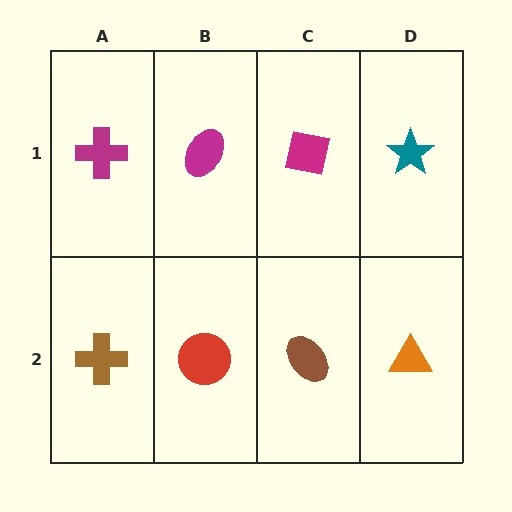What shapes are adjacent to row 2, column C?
A magenta square (row 1, column C), a red circle (row 2, column B), an orange triangle (row 2, column D).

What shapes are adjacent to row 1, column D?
An orange triangle (row 2, column D), a magenta square (row 1, column C).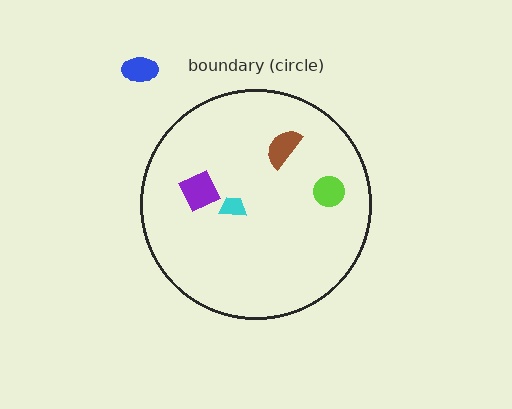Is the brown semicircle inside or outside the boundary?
Inside.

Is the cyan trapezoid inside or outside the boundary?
Inside.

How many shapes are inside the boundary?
4 inside, 1 outside.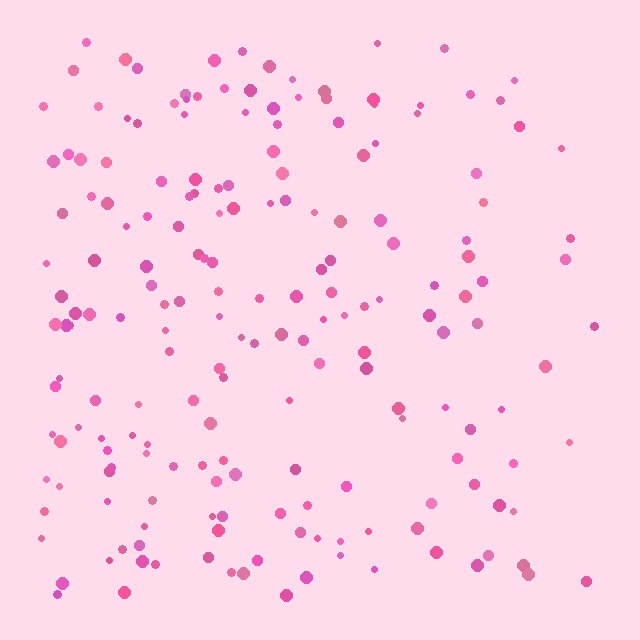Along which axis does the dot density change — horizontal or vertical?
Horizontal.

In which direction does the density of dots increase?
From right to left, with the left side densest.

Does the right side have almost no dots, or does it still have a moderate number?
Still a moderate number, just noticeably fewer than the left.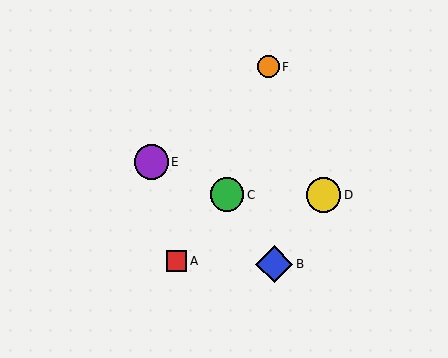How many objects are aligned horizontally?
2 objects (C, D) are aligned horizontally.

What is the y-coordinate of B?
Object B is at y≈264.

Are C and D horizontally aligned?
Yes, both are at y≈195.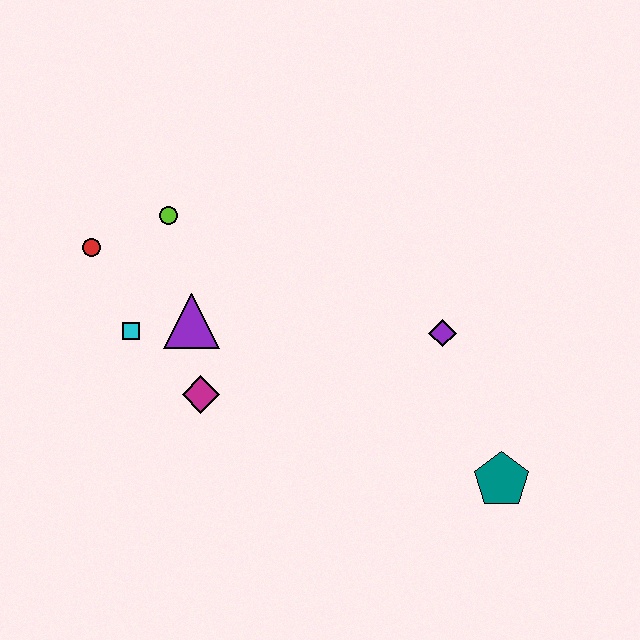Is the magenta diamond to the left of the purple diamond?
Yes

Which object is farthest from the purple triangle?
The teal pentagon is farthest from the purple triangle.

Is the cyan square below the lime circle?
Yes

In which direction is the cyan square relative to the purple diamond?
The cyan square is to the left of the purple diamond.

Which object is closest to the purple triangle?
The cyan square is closest to the purple triangle.